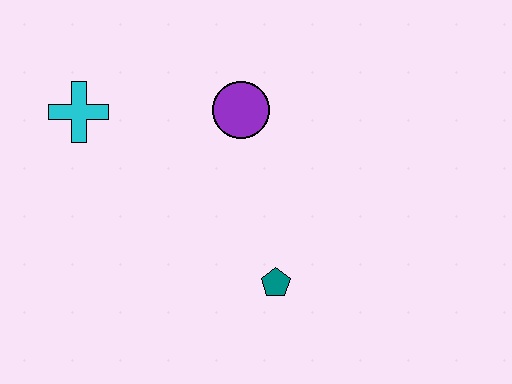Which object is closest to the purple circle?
The cyan cross is closest to the purple circle.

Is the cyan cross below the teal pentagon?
No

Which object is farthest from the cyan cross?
The teal pentagon is farthest from the cyan cross.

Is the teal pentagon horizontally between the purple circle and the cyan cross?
No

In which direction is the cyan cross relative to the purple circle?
The cyan cross is to the left of the purple circle.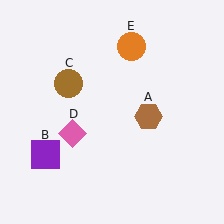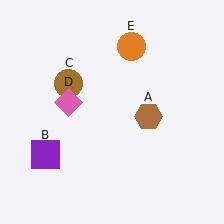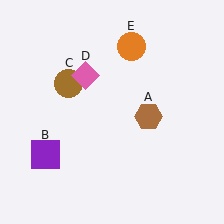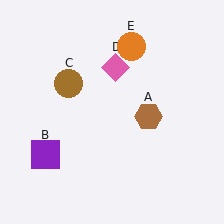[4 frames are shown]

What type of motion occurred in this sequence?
The pink diamond (object D) rotated clockwise around the center of the scene.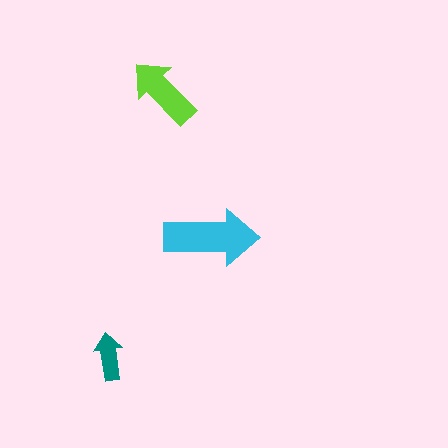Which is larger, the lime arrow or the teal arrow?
The lime one.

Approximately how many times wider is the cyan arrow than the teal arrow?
About 2 times wider.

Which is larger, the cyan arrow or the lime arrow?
The cyan one.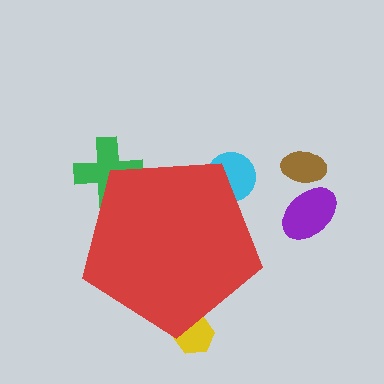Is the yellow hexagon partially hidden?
Yes, the yellow hexagon is partially hidden behind the red pentagon.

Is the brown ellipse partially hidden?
No, the brown ellipse is fully visible.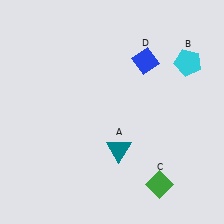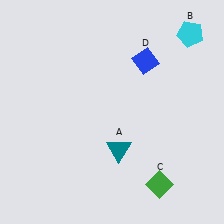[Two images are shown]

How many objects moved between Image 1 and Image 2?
1 object moved between the two images.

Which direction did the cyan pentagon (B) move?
The cyan pentagon (B) moved up.